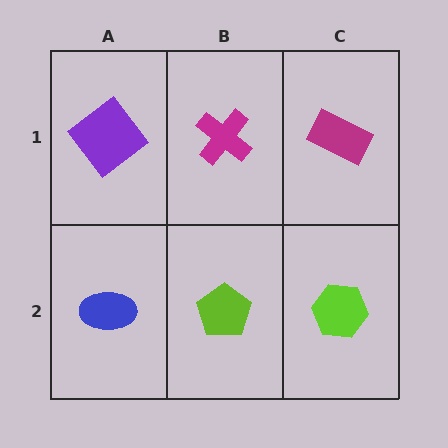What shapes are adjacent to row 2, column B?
A magenta cross (row 1, column B), a blue ellipse (row 2, column A), a lime hexagon (row 2, column C).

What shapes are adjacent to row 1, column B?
A lime pentagon (row 2, column B), a purple diamond (row 1, column A), a magenta rectangle (row 1, column C).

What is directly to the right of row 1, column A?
A magenta cross.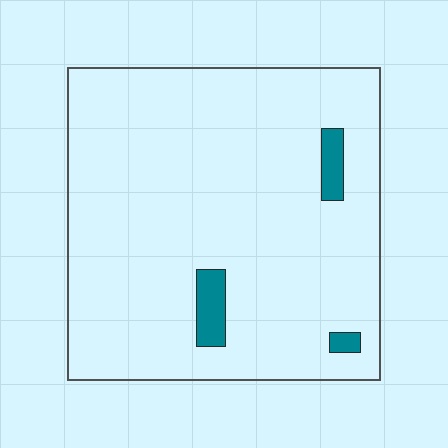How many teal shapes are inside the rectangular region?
3.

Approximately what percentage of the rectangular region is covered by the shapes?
Approximately 5%.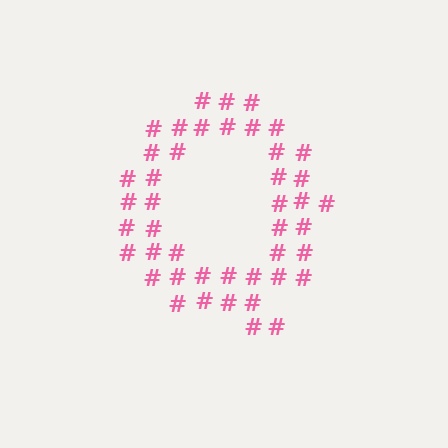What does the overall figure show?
The overall figure shows the letter Q.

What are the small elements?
The small elements are hash symbols.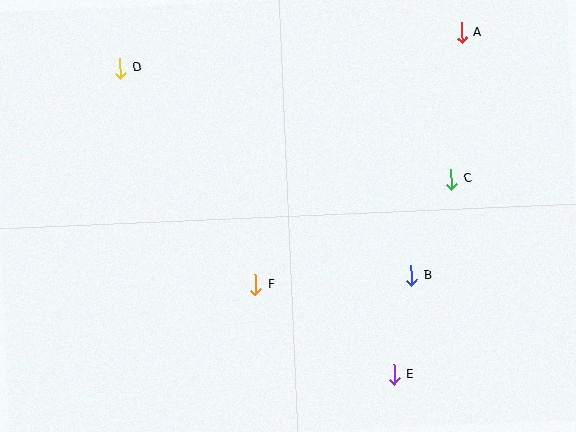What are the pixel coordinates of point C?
Point C is at (451, 179).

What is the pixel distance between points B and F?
The distance between B and F is 156 pixels.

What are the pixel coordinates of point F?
Point F is at (256, 285).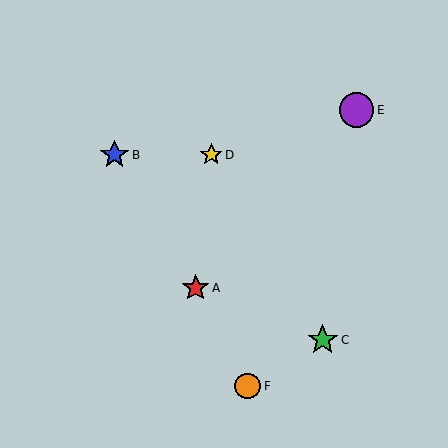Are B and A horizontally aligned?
No, B is at y≈155 and A is at y≈288.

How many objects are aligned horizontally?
2 objects (B, D) are aligned horizontally.